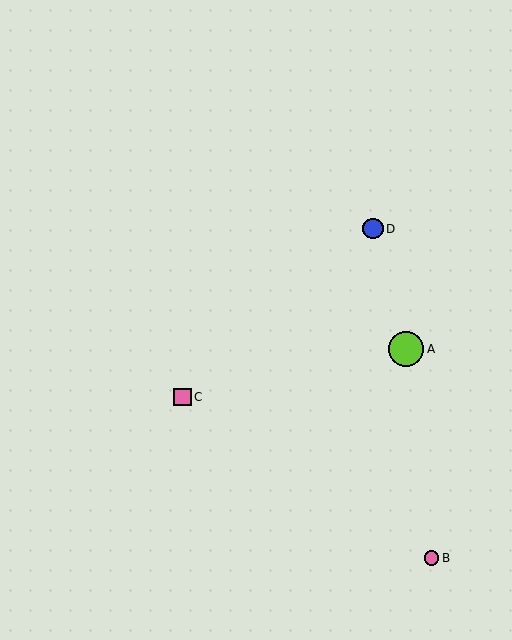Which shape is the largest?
The lime circle (labeled A) is the largest.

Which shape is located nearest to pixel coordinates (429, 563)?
The pink circle (labeled B) at (431, 558) is nearest to that location.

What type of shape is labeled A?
Shape A is a lime circle.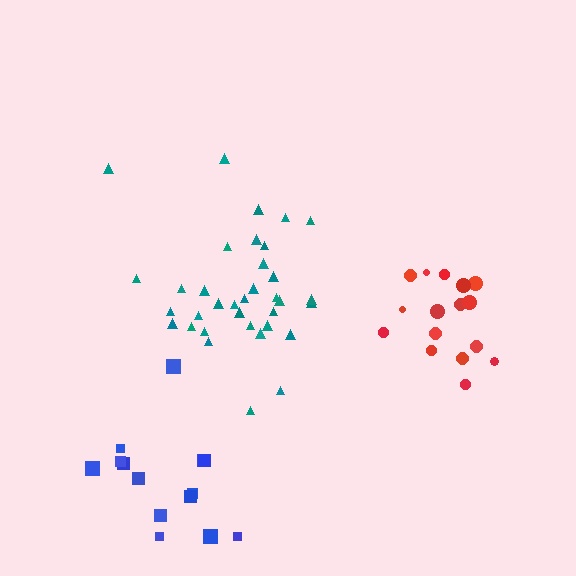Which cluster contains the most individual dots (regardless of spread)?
Teal (35).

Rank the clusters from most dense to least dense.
red, teal, blue.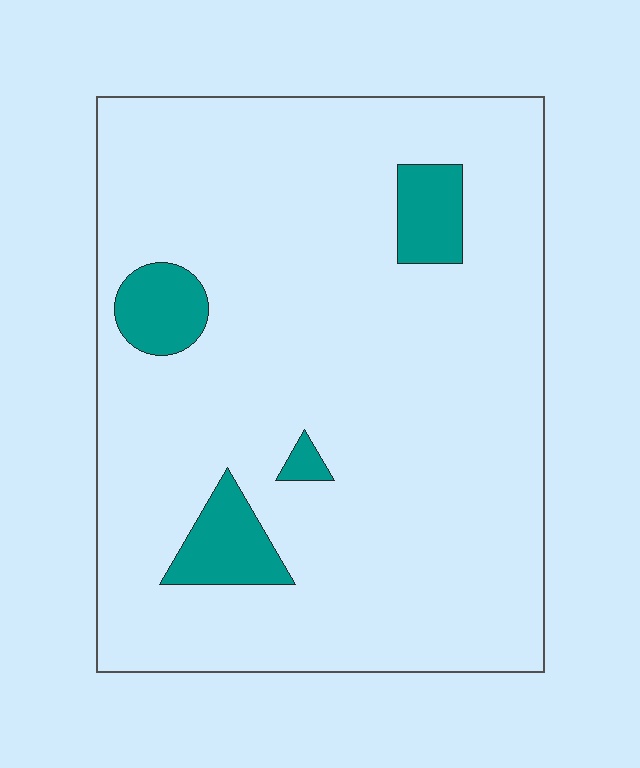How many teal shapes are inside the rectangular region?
4.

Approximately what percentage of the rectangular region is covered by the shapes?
Approximately 10%.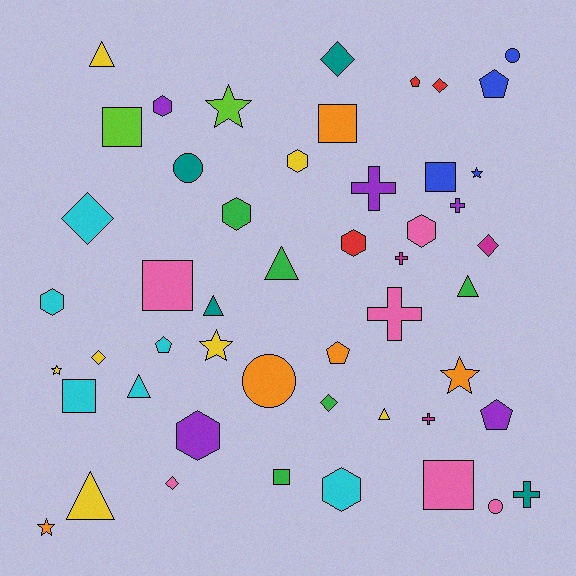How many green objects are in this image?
There are 5 green objects.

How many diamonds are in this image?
There are 7 diamonds.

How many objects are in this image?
There are 50 objects.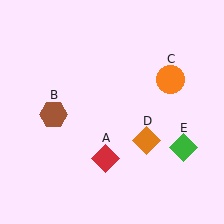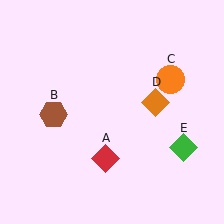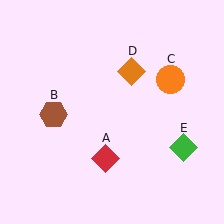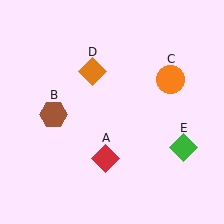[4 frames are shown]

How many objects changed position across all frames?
1 object changed position: orange diamond (object D).